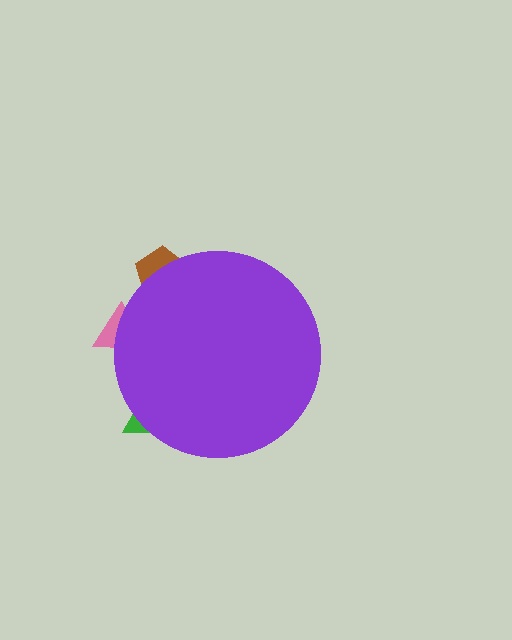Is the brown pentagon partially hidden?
Yes, the brown pentagon is partially hidden behind the purple circle.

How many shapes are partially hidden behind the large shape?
3 shapes are partially hidden.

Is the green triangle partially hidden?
Yes, the green triangle is partially hidden behind the purple circle.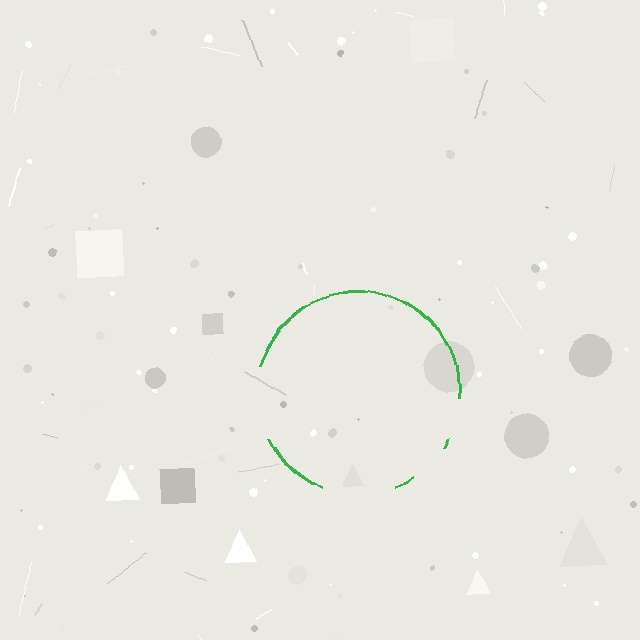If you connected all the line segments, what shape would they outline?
They would outline a circle.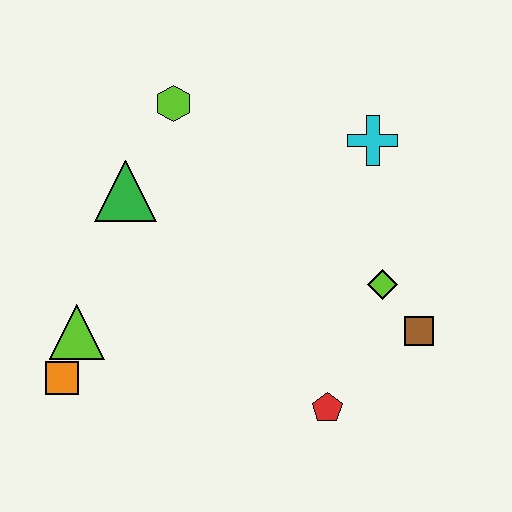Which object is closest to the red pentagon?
The brown square is closest to the red pentagon.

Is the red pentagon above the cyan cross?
No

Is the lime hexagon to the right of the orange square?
Yes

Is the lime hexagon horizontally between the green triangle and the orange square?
No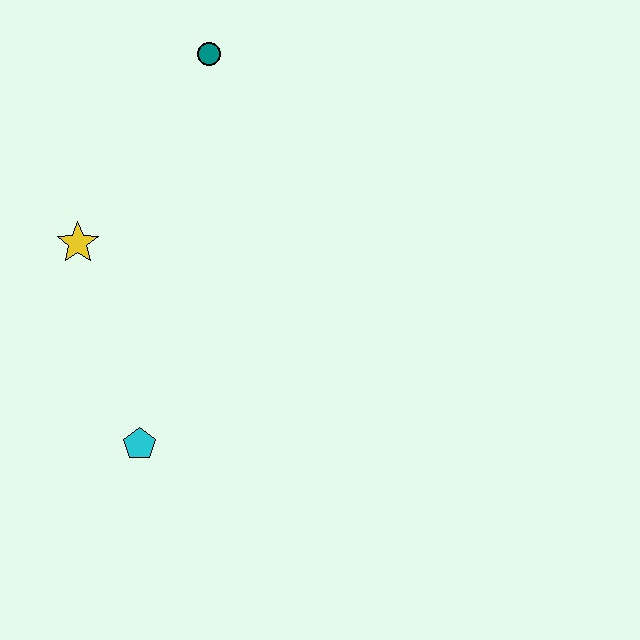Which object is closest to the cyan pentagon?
The yellow star is closest to the cyan pentagon.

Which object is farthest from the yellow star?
The teal circle is farthest from the yellow star.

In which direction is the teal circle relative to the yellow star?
The teal circle is above the yellow star.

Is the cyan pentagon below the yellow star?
Yes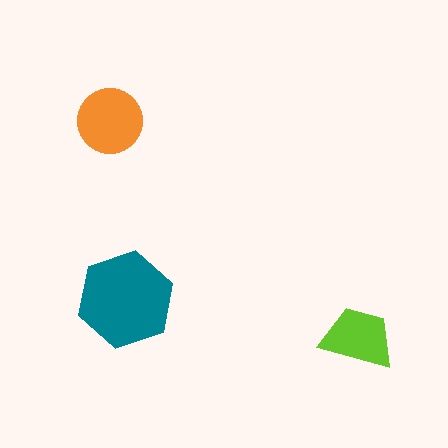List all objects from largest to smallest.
The teal hexagon, the orange circle, the lime trapezoid.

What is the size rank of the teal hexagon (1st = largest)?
1st.